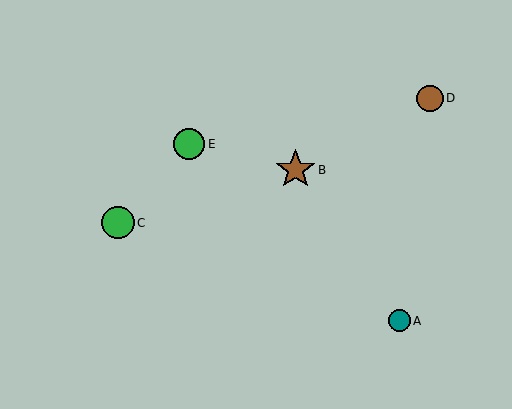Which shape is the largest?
The brown star (labeled B) is the largest.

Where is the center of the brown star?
The center of the brown star is at (295, 170).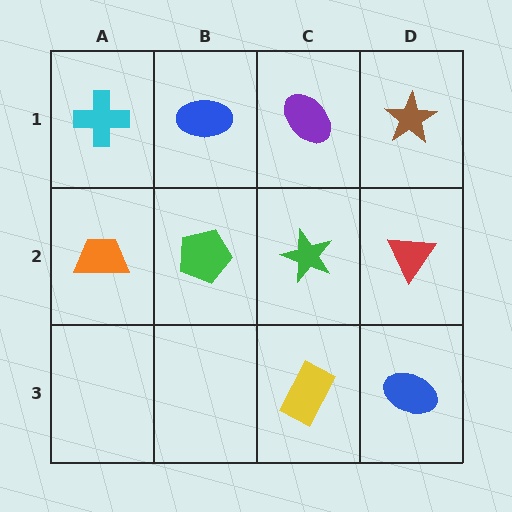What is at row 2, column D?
A red triangle.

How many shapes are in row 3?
2 shapes.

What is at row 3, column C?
A yellow rectangle.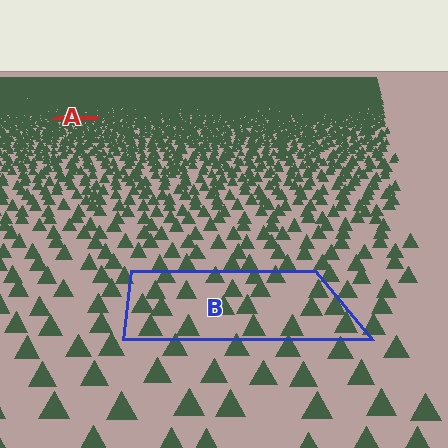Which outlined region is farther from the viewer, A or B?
Region A is farther from the viewer — the texture elements inside it appear smaller and more densely packed.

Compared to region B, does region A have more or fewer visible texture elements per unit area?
Region A has more texture elements per unit area — they are packed more densely because it is farther away.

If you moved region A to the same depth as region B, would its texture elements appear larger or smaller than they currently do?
They would appear larger. At a closer depth, the same texture elements are projected at a bigger on-screen size.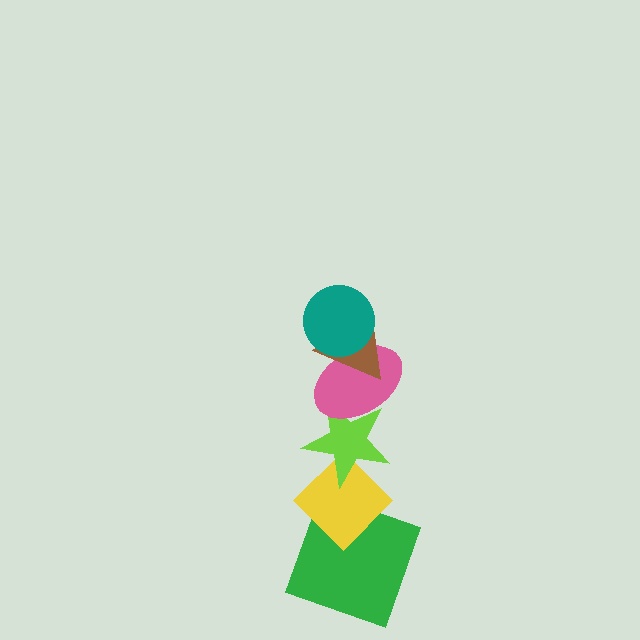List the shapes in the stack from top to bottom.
From top to bottom: the teal circle, the brown triangle, the pink ellipse, the lime star, the yellow diamond, the green square.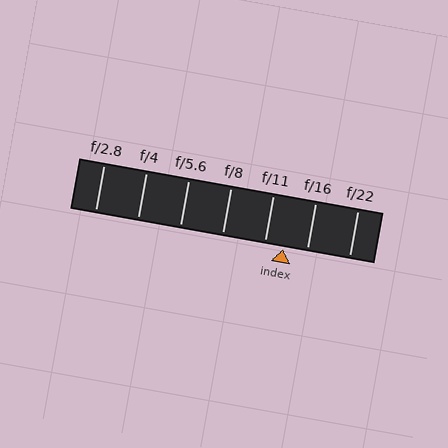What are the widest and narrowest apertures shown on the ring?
The widest aperture shown is f/2.8 and the narrowest is f/22.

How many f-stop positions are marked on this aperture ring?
There are 7 f-stop positions marked.